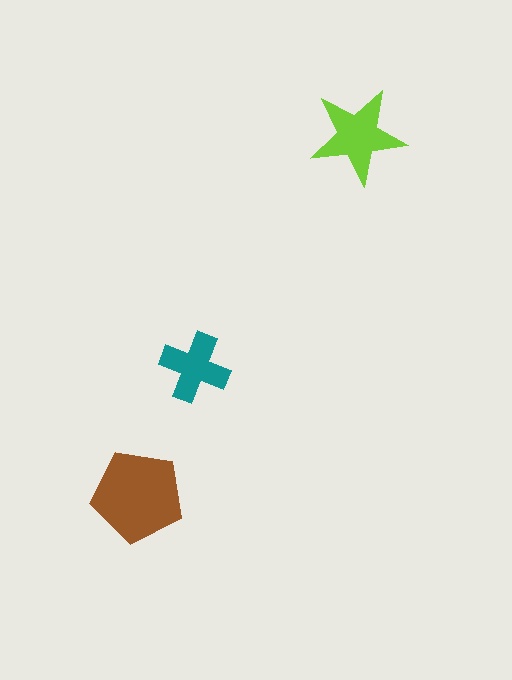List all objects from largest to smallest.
The brown pentagon, the lime star, the teal cross.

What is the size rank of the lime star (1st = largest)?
2nd.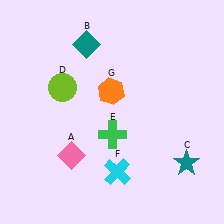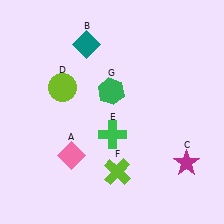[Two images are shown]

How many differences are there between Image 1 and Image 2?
There are 3 differences between the two images.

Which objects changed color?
C changed from teal to magenta. F changed from cyan to lime. G changed from orange to green.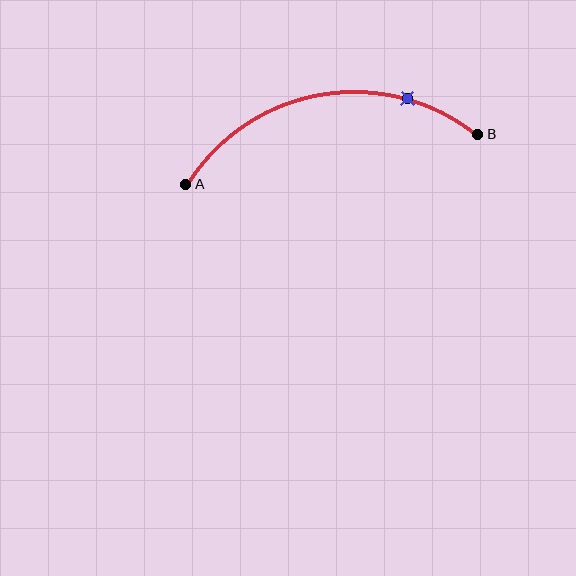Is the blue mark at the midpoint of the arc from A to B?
No. The blue mark lies on the arc but is closer to endpoint B. The arc midpoint would be at the point on the curve equidistant along the arc from both A and B.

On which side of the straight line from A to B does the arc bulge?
The arc bulges above the straight line connecting A and B.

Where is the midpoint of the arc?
The arc midpoint is the point on the curve farthest from the straight line joining A and B. It sits above that line.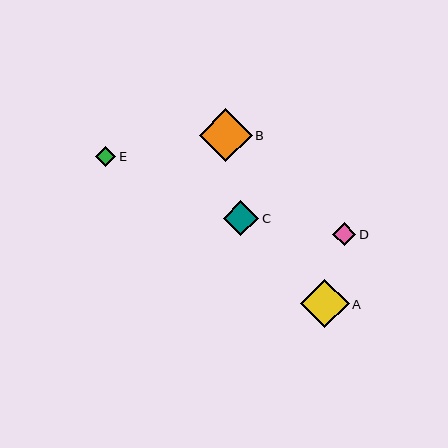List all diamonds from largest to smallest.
From largest to smallest: B, A, C, D, E.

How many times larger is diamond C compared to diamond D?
Diamond C is approximately 1.5 times the size of diamond D.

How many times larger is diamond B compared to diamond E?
Diamond B is approximately 2.6 times the size of diamond E.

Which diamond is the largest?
Diamond B is the largest with a size of approximately 53 pixels.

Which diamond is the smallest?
Diamond E is the smallest with a size of approximately 20 pixels.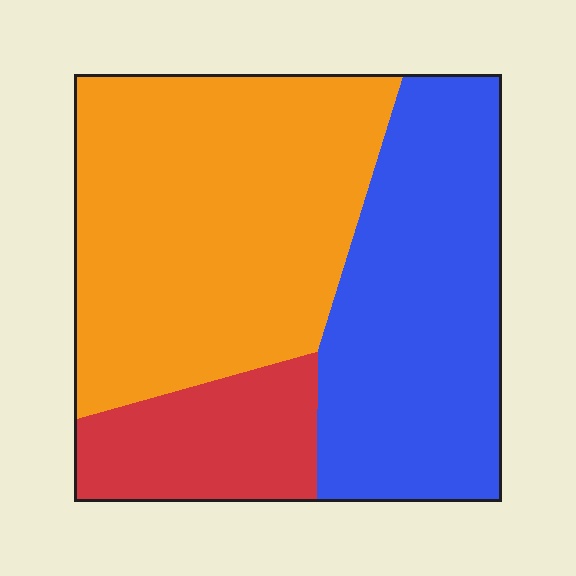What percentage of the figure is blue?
Blue covers 37% of the figure.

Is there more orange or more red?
Orange.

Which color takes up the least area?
Red, at roughly 15%.